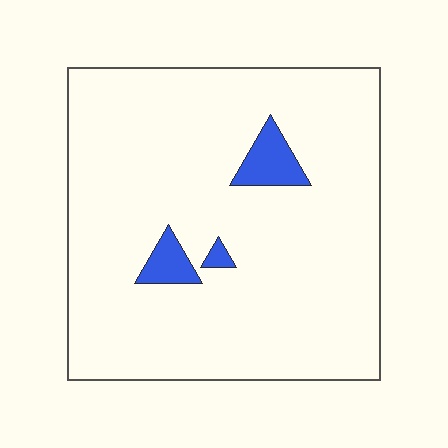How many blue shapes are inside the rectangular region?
3.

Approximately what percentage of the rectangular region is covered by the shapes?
Approximately 5%.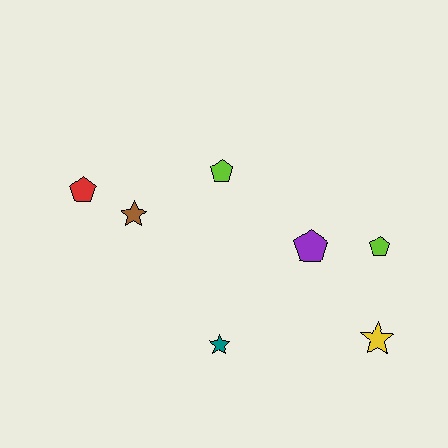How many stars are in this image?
There are 3 stars.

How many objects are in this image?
There are 7 objects.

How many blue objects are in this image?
There are no blue objects.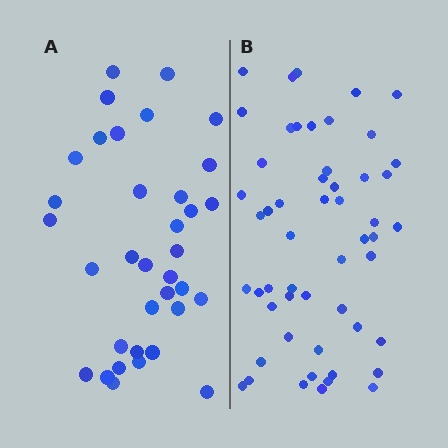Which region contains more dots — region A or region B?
Region B (the right region) has more dots.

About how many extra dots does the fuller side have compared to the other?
Region B has approximately 20 more dots than region A.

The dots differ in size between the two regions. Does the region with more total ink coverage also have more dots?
No. Region A has more total ink coverage because its dots are larger, but region B actually contains more individual dots. Total area can be misleading — the number of items is what matters here.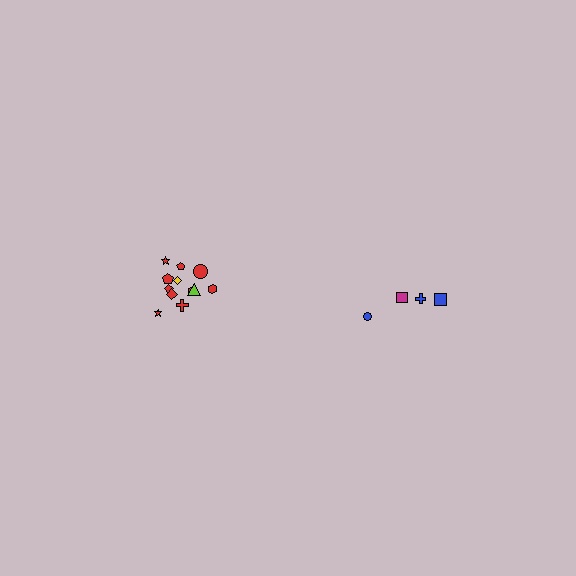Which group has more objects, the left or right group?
The left group.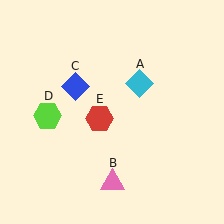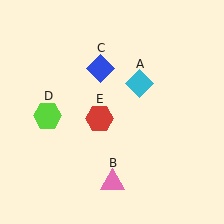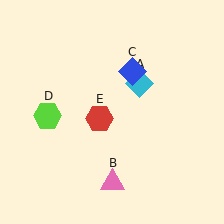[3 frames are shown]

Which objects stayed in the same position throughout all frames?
Cyan diamond (object A) and pink triangle (object B) and lime hexagon (object D) and red hexagon (object E) remained stationary.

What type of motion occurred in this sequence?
The blue diamond (object C) rotated clockwise around the center of the scene.